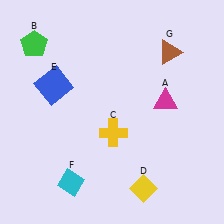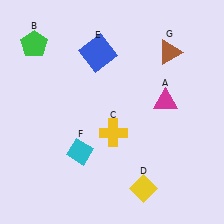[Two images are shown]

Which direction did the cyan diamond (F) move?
The cyan diamond (F) moved up.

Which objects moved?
The objects that moved are: the blue square (E), the cyan diamond (F).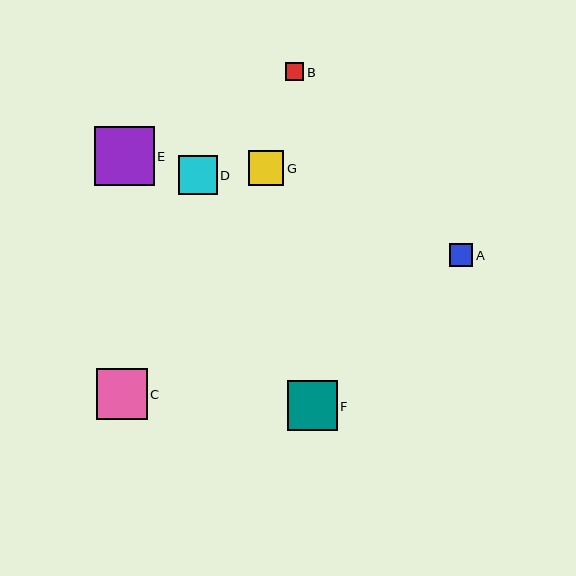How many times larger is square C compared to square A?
Square C is approximately 2.2 times the size of square A.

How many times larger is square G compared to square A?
Square G is approximately 1.5 times the size of square A.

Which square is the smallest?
Square B is the smallest with a size of approximately 18 pixels.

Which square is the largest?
Square E is the largest with a size of approximately 60 pixels.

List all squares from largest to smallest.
From largest to smallest: E, C, F, D, G, A, B.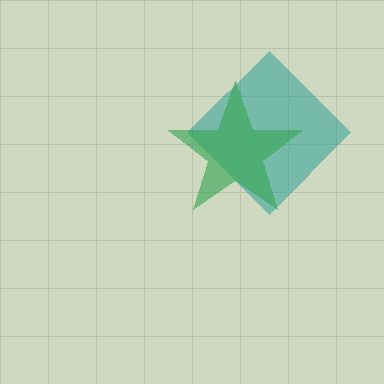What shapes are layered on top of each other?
The layered shapes are: a teal diamond, a green star.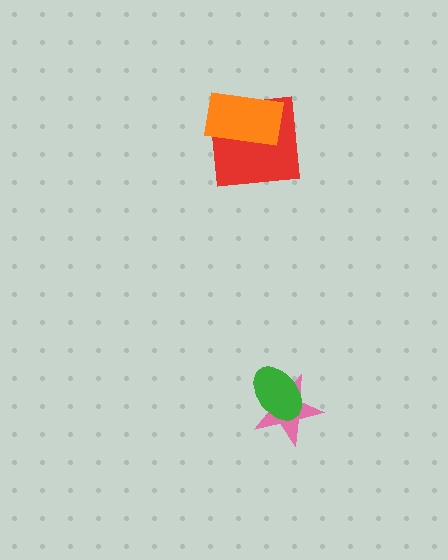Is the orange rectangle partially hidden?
No, no other shape covers it.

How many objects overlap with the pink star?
1 object overlaps with the pink star.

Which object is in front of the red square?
The orange rectangle is in front of the red square.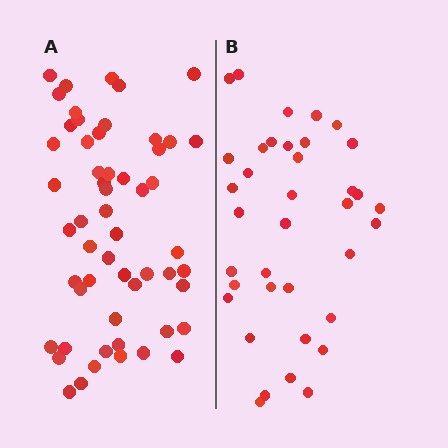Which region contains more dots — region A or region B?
Region A (the left region) has more dots.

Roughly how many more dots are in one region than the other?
Region A has approximately 20 more dots than region B.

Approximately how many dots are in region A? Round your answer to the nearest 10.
About 60 dots. (The exact count is 55, which rounds to 60.)